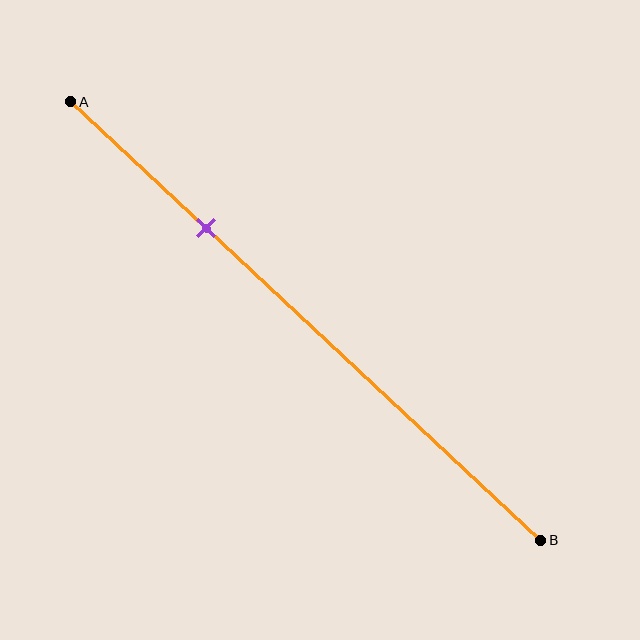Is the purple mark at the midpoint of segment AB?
No, the mark is at about 30% from A, not at the 50% midpoint.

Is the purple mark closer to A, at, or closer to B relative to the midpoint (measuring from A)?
The purple mark is closer to point A than the midpoint of segment AB.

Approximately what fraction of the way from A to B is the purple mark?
The purple mark is approximately 30% of the way from A to B.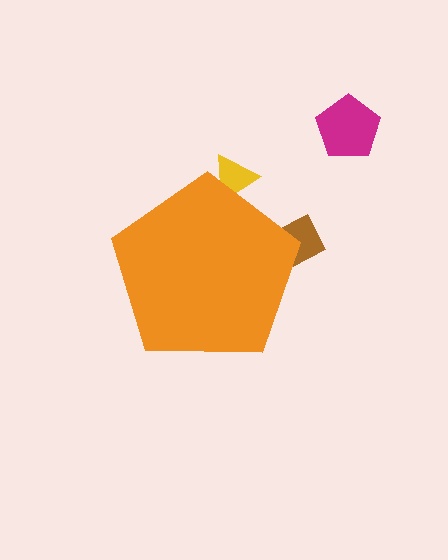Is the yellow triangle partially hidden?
Yes, the yellow triangle is partially hidden behind the orange pentagon.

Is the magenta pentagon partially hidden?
No, the magenta pentagon is fully visible.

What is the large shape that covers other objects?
An orange pentagon.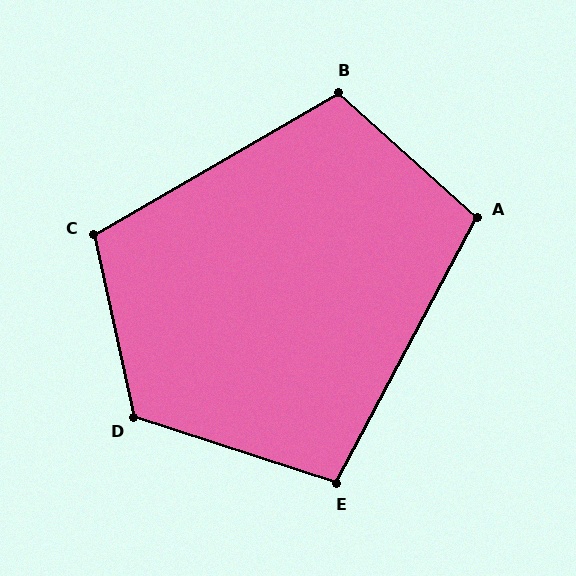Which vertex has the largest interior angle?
D, at approximately 120 degrees.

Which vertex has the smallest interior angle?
E, at approximately 100 degrees.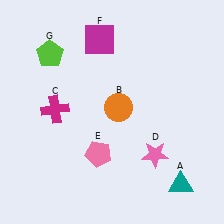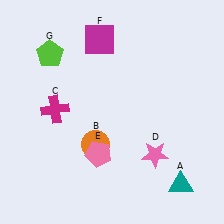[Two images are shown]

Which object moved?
The orange circle (B) moved down.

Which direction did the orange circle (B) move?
The orange circle (B) moved down.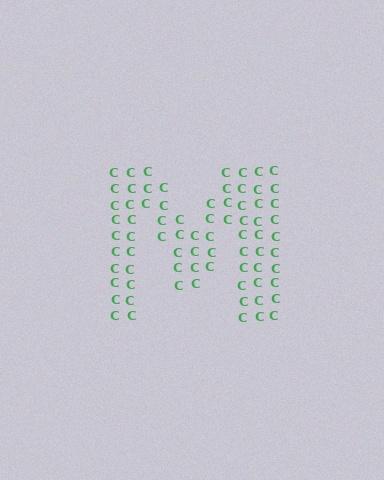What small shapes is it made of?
It is made of small letter C's.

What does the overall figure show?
The overall figure shows the letter M.